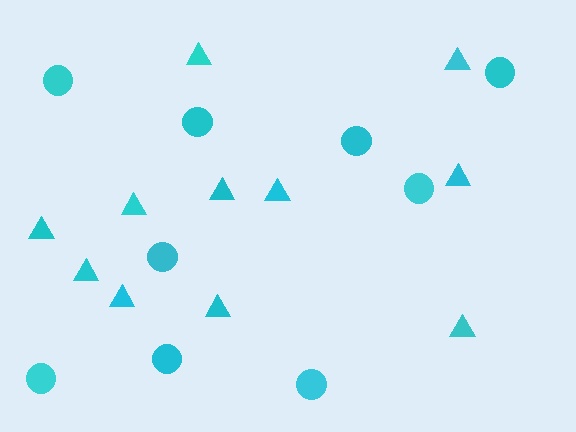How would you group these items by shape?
There are 2 groups: one group of circles (9) and one group of triangles (11).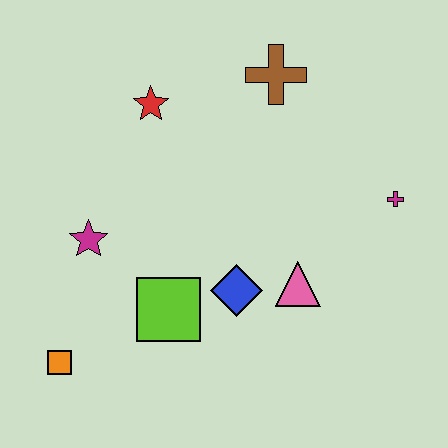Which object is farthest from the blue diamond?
The brown cross is farthest from the blue diamond.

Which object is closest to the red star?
The brown cross is closest to the red star.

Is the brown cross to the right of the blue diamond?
Yes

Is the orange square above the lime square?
No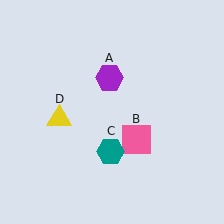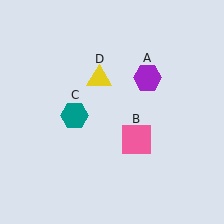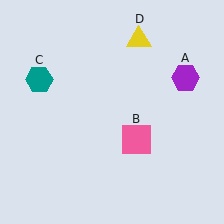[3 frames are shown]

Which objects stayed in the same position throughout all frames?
Pink square (object B) remained stationary.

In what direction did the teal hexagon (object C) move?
The teal hexagon (object C) moved up and to the left.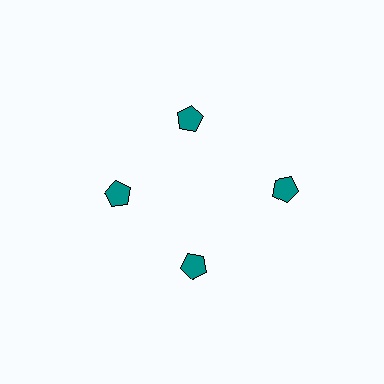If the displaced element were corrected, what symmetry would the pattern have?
It would have 4-fold rotational symmetry — the pattern would map onto itself every 90 degrees.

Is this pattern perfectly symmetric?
No. The 4 teal pentagons are arranged in a ring, but one element near the 3 o'clock position is pushed outward from the center, breaking the 4-fold rotational symmetry.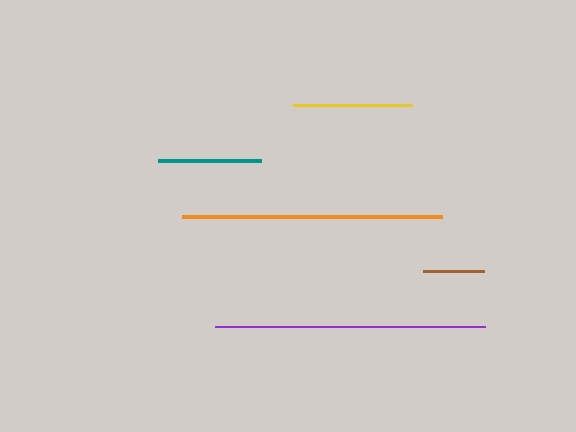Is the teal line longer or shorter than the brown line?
The teal line is longer than the brown line.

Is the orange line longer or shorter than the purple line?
The purple line is longer than the orange line.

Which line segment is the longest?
The purple line is the longest at approximately 271 pixels.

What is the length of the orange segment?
The orange segment is approximately 260 pixels long.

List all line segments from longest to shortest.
From longest to shortest: purple, orange, yellow, teal, brown.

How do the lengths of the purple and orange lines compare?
The purple and orange lines are approximately the same length.